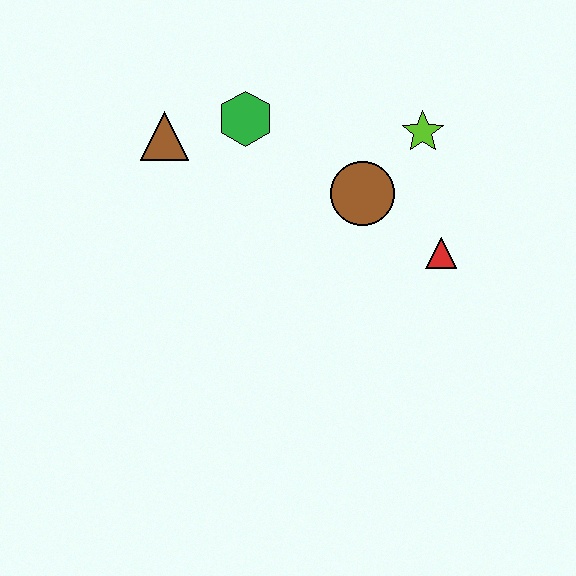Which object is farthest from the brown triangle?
The red triangle is farthest from the brown triangle.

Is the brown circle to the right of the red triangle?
No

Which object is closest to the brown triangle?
The green hexagon is closest to the brown triangle.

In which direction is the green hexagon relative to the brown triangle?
The green hexagon is to the right of the brown triangle.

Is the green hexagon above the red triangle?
Yes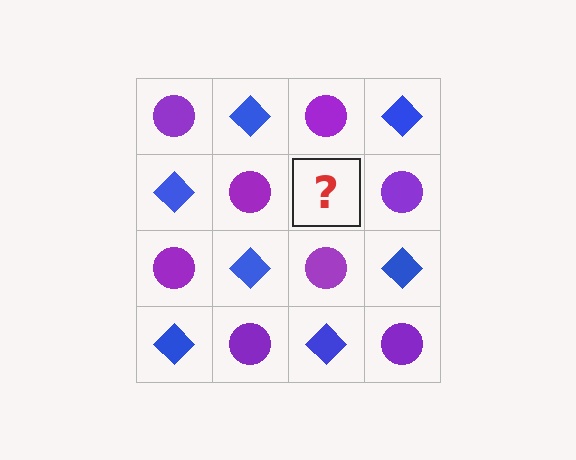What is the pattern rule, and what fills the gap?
The rule is that it alternates purple circle and blue diamond in a checkerboard pattern. The gap should be filled with a blue diamond.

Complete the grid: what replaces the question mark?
The question mark should be replaced with a blue diamond.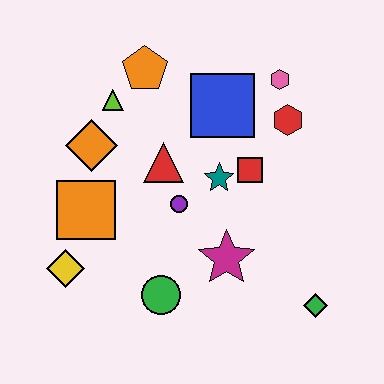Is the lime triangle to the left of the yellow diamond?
No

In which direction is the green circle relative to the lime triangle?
The green circle is below the lime triangle.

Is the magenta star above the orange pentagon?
No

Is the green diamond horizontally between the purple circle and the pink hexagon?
No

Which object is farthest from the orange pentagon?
The green diamond is farthest from the orange pentagon.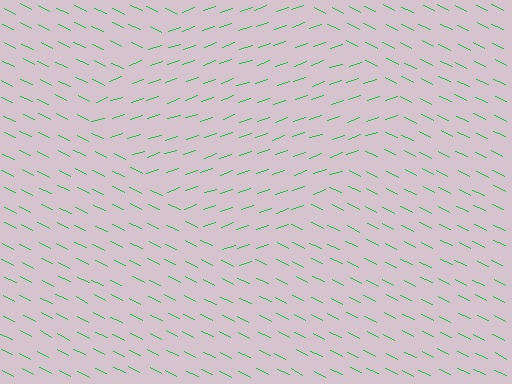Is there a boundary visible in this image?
Yes, there is a texture boundary formed by a change in line orientation.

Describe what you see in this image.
The image is filled with small green line segments. A diamond region in the image has lines oriented differently from the surrounding lines, creating a visible texture boundary.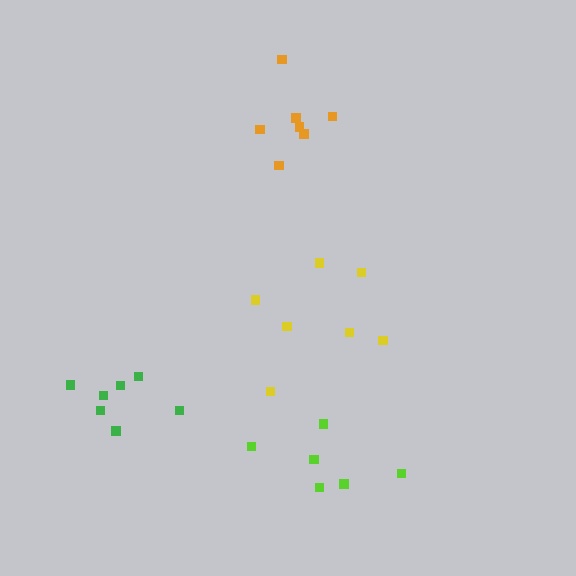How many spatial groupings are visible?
There are 4 spatial groupings.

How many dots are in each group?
Group 1: 7 dots, Group 2: 6 dots, Group 3: 7 dots, Group 4: 7 dots (27 total).